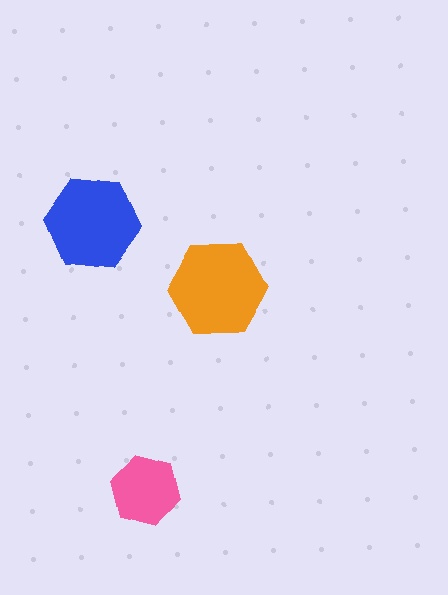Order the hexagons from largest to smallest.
the orange one, the blue one, the pink one.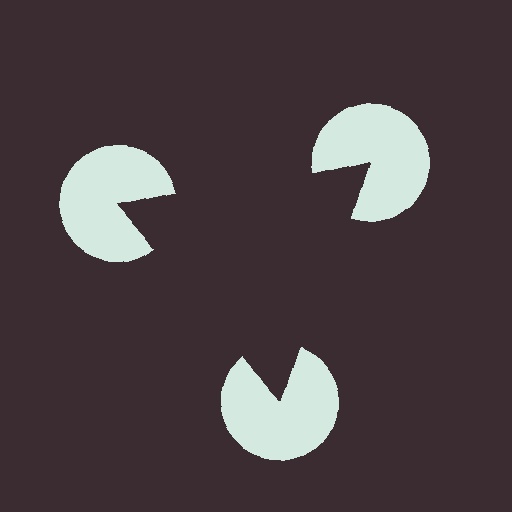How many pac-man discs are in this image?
There are 3 — one at each vertex of the illusory triangle.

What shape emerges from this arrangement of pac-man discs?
An illusory triangle — its edges are inferred from the aligned wedge cuts in the pac-man discs, not physically drawn.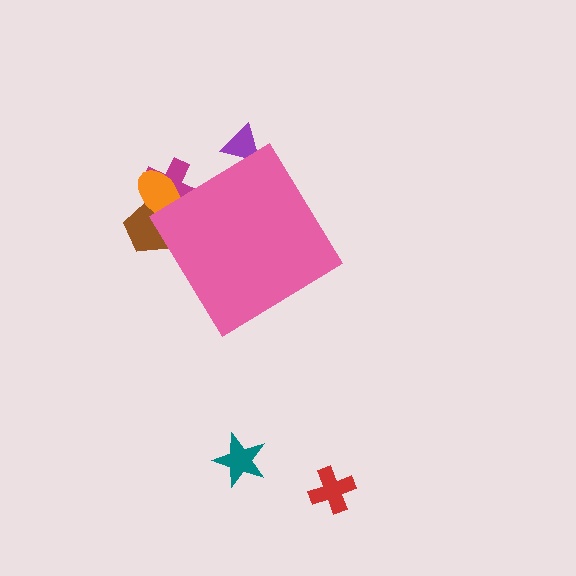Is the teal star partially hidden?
No, the teal star is fully visible.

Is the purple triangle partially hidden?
Yes, the purple triangle is partially hidden behind the pink diamond.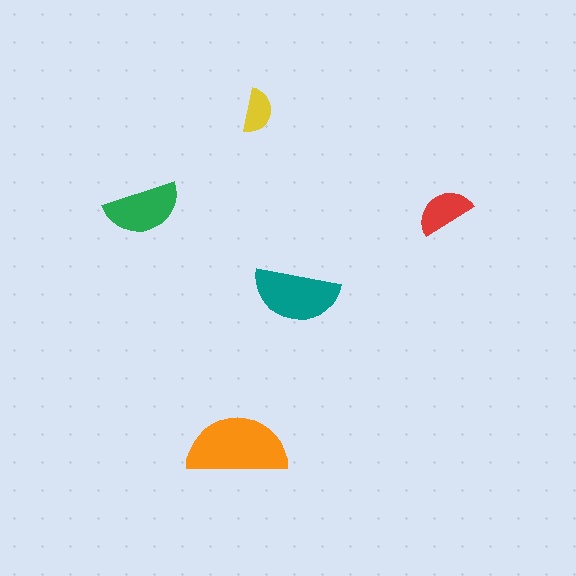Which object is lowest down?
The orange semicircle is bottommost.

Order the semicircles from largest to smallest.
the orange one, the teal one, the green one, the red one, the yellow one.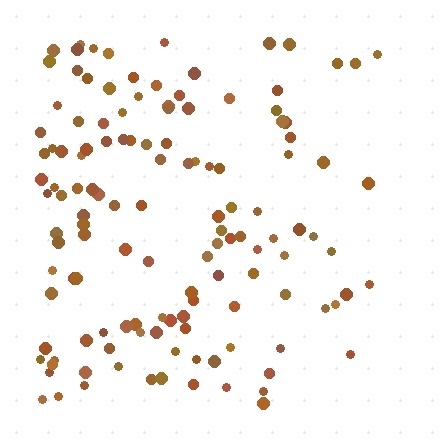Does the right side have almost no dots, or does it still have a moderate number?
Still a moderate number, just noticeably fewer than the left.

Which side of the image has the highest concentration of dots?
The left.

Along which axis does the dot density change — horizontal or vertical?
Horizontal.